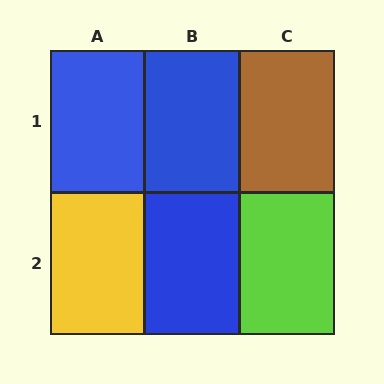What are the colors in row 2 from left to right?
Yellow, blue, lime.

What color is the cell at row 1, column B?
Blue.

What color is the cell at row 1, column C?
Brown.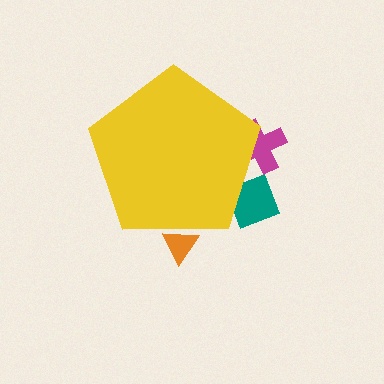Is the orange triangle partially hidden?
Yes, the orange triangle is partially hidden behind the yellow pentagon.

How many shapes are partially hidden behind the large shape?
3 shapes are partially hidden.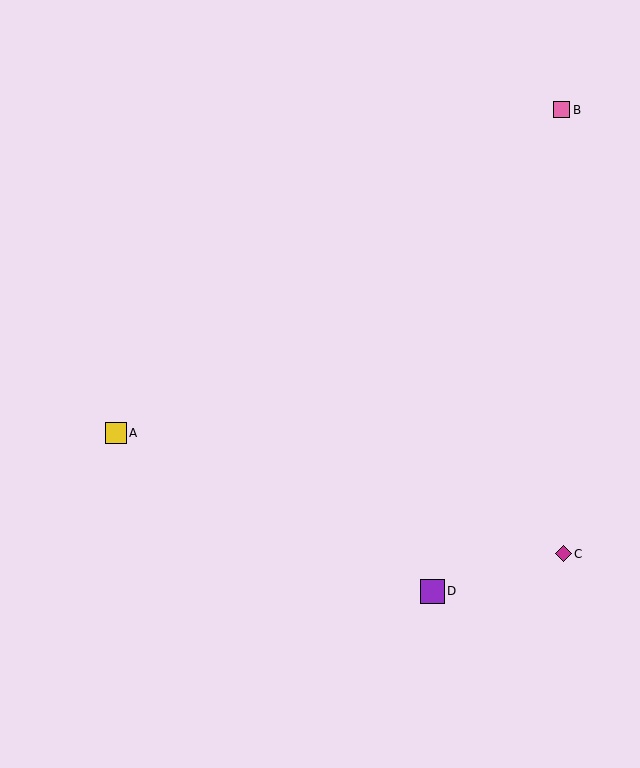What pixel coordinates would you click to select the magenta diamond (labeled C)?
Click at (563, 554) to select the magenta diamond C.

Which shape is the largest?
The purple square (labeled D) is the largest.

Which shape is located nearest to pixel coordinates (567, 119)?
The pink square (labeled B) at (562, 110) is nearest to that location.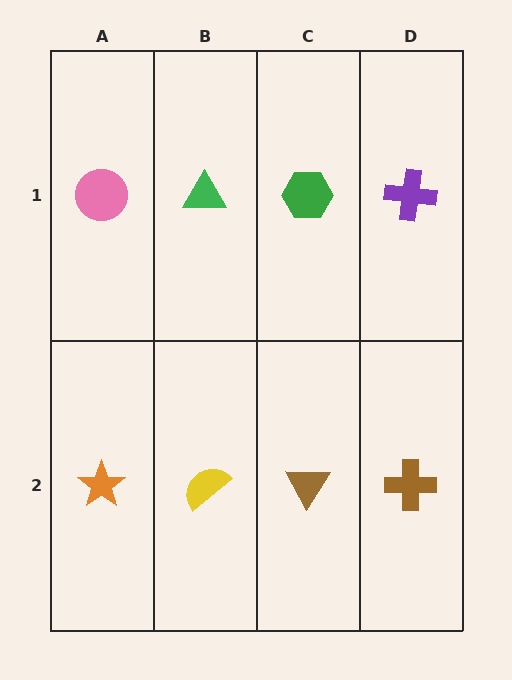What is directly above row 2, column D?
A purple cross.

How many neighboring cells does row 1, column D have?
2.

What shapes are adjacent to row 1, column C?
A brown triangle (row 2, column C), a green triangle (row 1, column B), a purple cross (row 1, column D).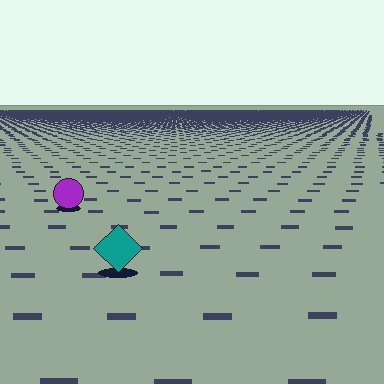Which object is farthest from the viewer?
The purple circle is farthest from the viewer. It appears smaller and the ground texture around it is denser.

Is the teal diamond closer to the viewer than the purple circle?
Yes. The teal diamond is closer — you can tell from the texture gradient: the ground texture is coarser near it.